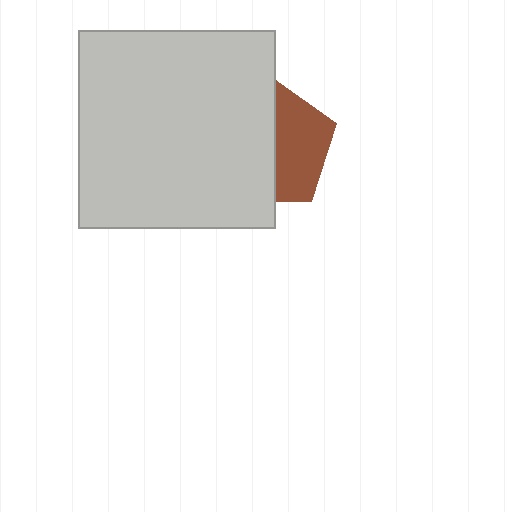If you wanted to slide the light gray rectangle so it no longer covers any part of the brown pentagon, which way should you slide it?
Slide it left — that is the most direct way to separate the two shapes.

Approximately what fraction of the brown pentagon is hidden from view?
Roughly 55% of the brown pentagon is hidden behind the light gray rectangle.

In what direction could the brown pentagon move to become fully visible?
The brown pentagon could move right. That would shift it out from behind the light gray rectangle entirely.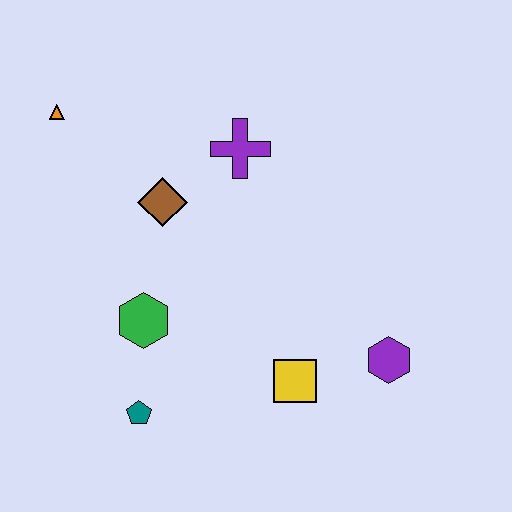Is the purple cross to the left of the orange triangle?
No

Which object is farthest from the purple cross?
The teal pentagon is farthest from the purple cross.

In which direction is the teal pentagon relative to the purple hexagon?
The teal pentagon is to the left of the purple hexagon.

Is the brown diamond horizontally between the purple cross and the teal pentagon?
Yes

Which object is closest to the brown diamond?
The purple cross is closest to the brown diamond.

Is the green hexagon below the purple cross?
Yes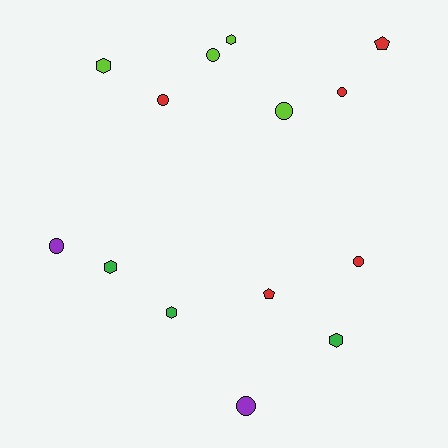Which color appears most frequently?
Red, with 5 objects.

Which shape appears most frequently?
Circle, with 7 objects.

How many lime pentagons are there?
There are no lime pentagons.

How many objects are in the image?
There are 14 objects.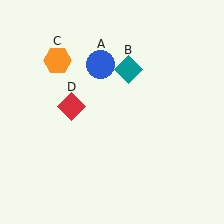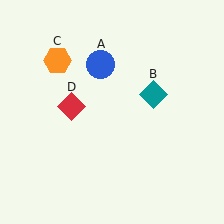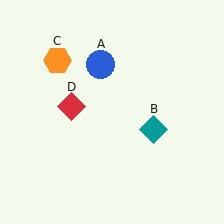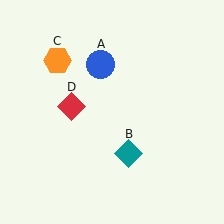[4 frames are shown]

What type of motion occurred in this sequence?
The teal diamond (object B) rotated clockwise around the center of the scene.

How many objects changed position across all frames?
1 object changed position: teal diamond (object B).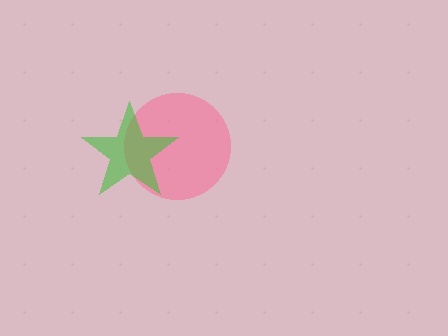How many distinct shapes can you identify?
There are 2 distinct shapes: a pink circle, a green star.